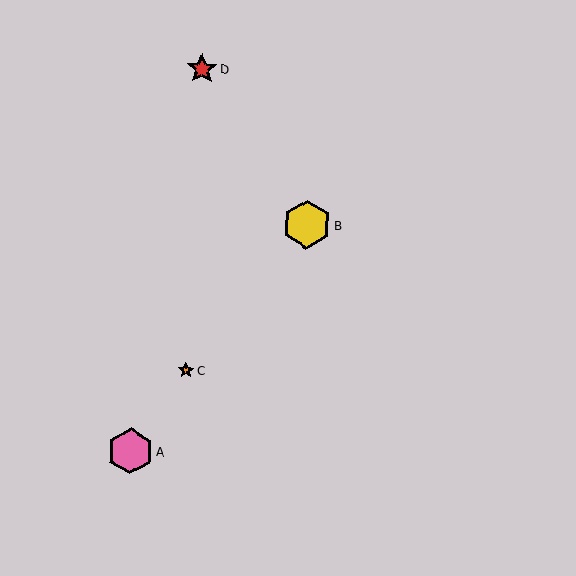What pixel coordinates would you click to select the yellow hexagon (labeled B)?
Click at (307, 224) to select the yellow hexagon B.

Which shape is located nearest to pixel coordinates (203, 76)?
The red star (labeled D) at (202, 69) is nearest to that location.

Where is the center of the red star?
The center of the red star is at (202, 69).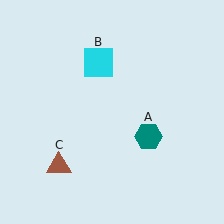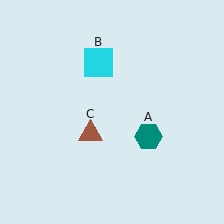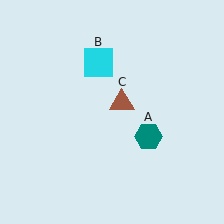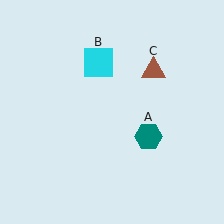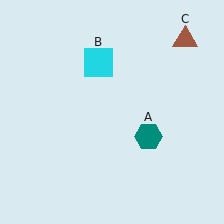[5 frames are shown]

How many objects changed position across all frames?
1 object changed position: brown triangle (object C).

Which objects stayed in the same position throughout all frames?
Teal hexagon (object A) and cyan square (object B) remained stationary.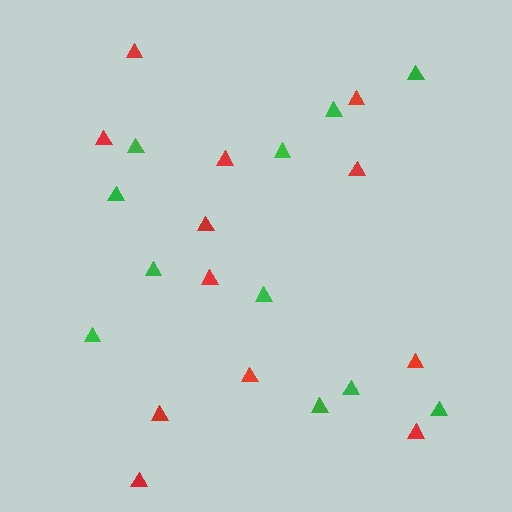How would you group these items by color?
There are 2 groups: one group of red triangles (12) and one group of green triangles (11).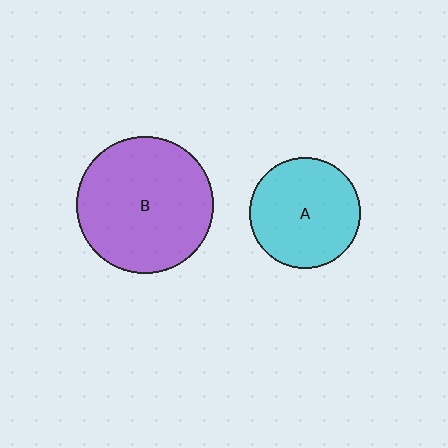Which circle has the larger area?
Circle B (purple).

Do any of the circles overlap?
No, none of the circles overlap.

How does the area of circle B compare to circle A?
Approximately 1.5 times.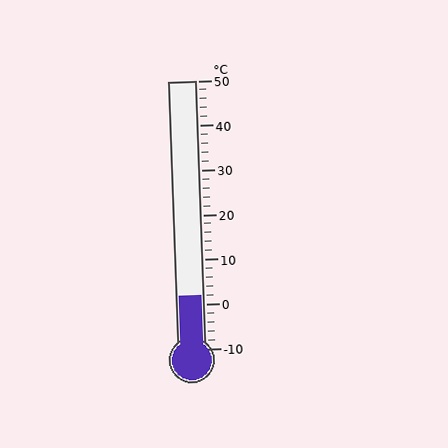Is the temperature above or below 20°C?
The temperature is below 20°C.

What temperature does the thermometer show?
The thermometer shows approximately 2°C.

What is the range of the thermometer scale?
The thermometer scale ranges from -10°C to 50°C.